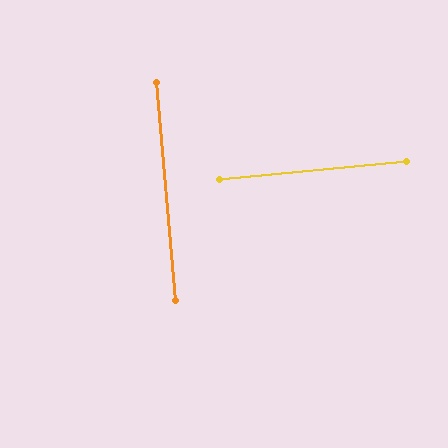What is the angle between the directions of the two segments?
Approximately 89 degrees.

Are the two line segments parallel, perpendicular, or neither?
Perpendicular — they meet at approximately 89°.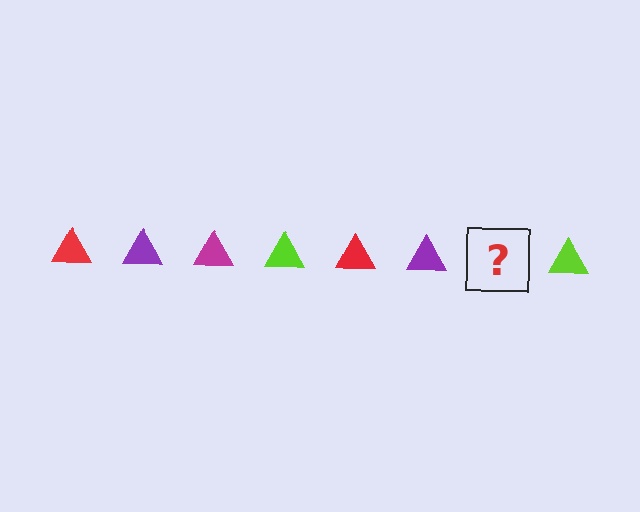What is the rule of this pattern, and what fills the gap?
The rule is that the pattern cycles through red, purple, magenta, lime triangles. The gap should be filled with a magenta triangle.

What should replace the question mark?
The question mark should be replaced with a magenta triangle.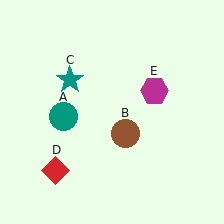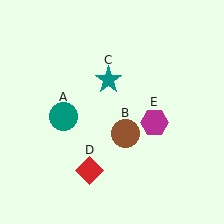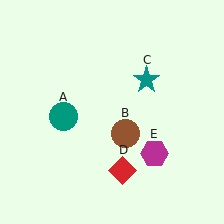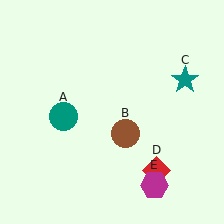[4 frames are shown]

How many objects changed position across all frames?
3 objects changed position: teal star (object C), red diamond (object D), magenta hexagon (object E).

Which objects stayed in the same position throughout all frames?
Teal circle (object A) and brown circle (object B) remained stationary.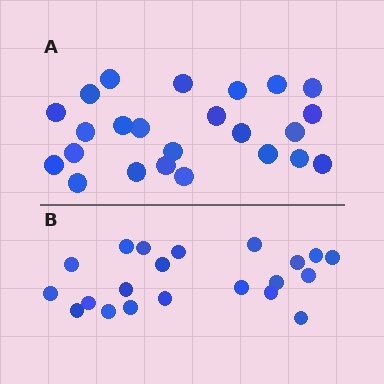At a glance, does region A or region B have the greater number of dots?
Region A (the top region) has more dots.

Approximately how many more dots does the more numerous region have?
Region A has just a few more — roughly 2 or 3 more dots than region B.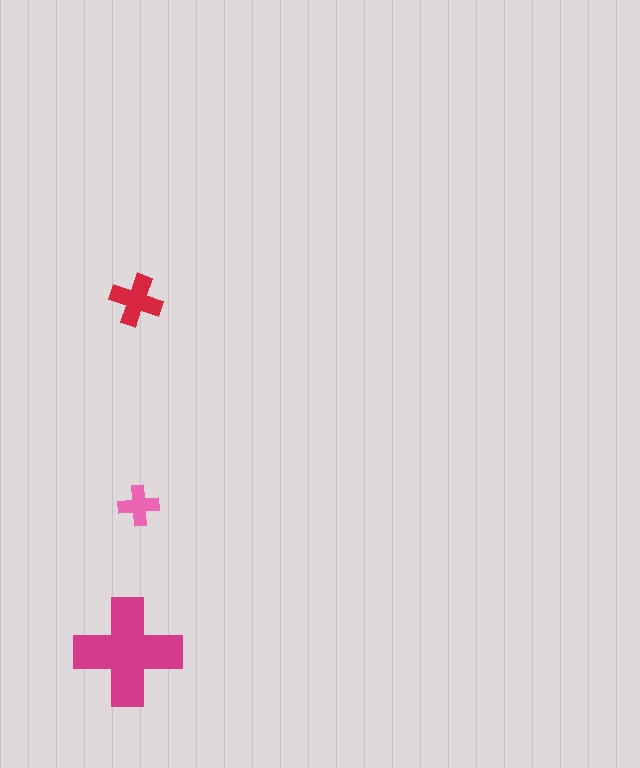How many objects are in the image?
There are 3 objects in the image.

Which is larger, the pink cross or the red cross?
The red one.